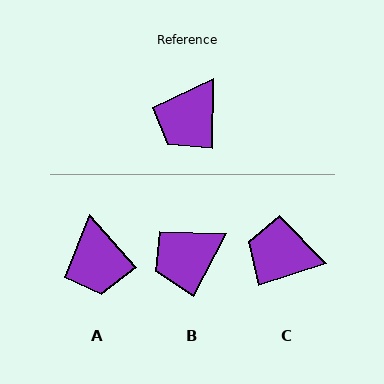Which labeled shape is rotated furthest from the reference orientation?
C, about 71 degrees away.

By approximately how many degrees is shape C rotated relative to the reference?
Approximately 71 degrees clockwise.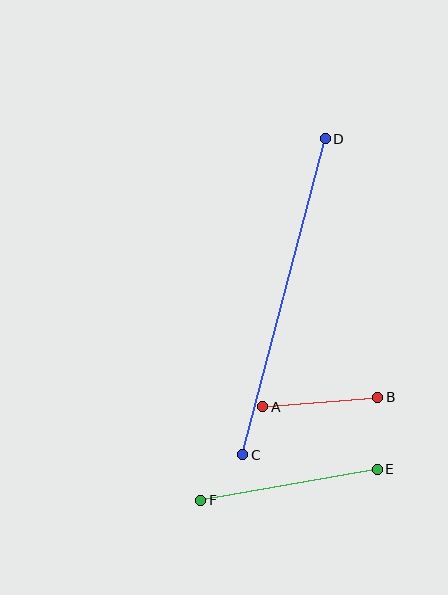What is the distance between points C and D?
The distance is approximately 327 pixels.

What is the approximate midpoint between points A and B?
The midpoint is at approximately (320, 402) pixels.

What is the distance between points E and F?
The distance is approximately 179 pixels.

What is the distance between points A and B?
The distance is approximately 115 pixels.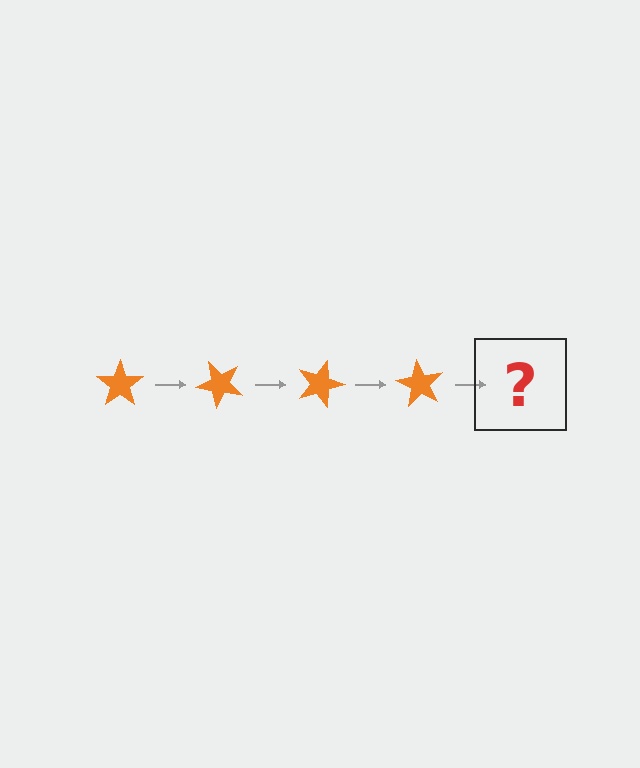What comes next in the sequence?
The next element should be an orange star rotated 180 degrees.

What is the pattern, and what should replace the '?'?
The pattern is that the star rotates 45 degrees each step. The '?' should be an orange star rotated 180 degrees.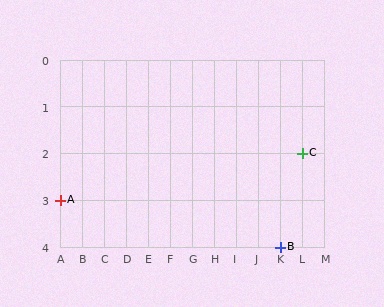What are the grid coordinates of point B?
Point B is at grid coordinates (K, 4).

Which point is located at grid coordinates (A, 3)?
Point A is at (A, 3).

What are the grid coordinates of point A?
Point A is at grid coordinates (A, 3).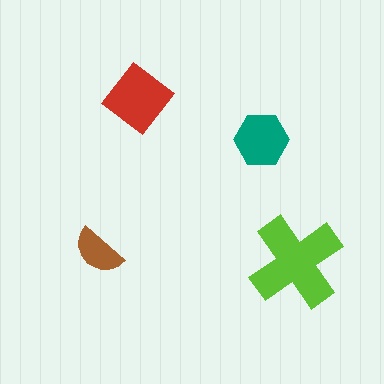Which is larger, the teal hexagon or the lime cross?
The lime cross.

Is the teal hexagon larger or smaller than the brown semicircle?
Larger.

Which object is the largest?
The lime cross.